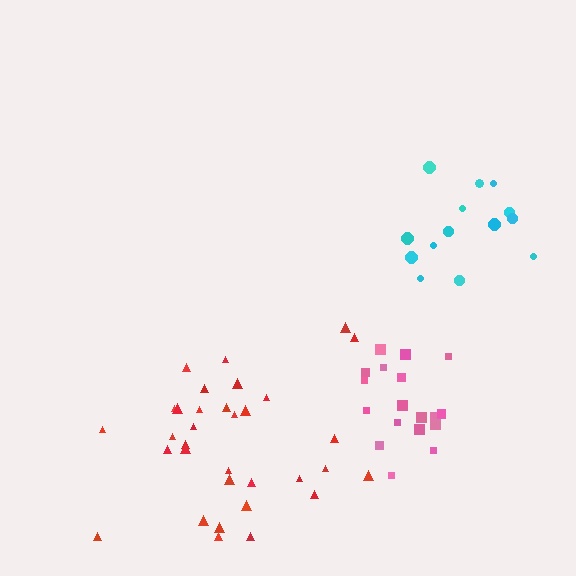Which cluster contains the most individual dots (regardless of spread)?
Red (33).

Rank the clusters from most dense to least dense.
pink, cyan, red.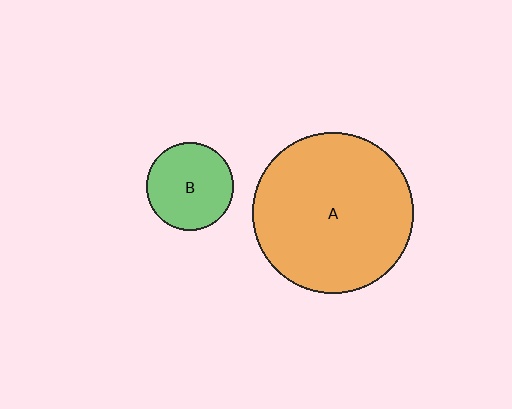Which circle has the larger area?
Circle A (orange).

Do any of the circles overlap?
No, none of the circles overlap.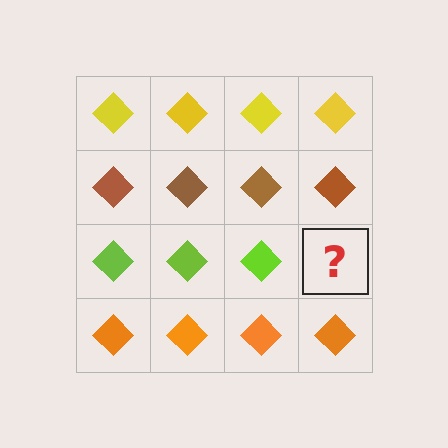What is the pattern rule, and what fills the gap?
The rule is that each row has a consistent color. The gap should be filled with a lime diamond.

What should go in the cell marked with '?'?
The missing cell should contain a lime diamond.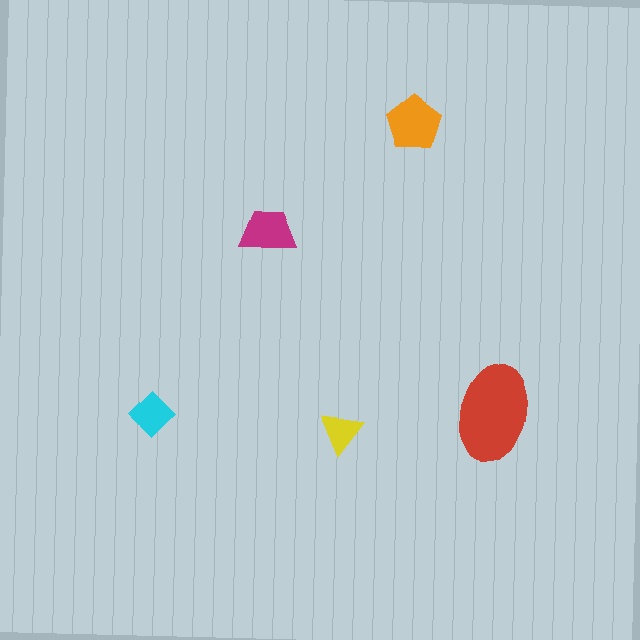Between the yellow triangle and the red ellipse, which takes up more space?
The red ellipse.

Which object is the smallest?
The yellow triangle.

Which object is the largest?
The red ellipse.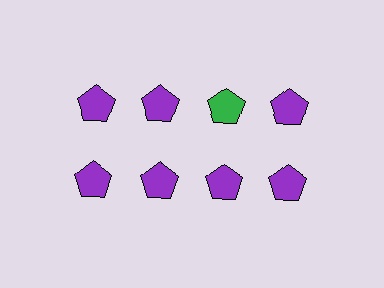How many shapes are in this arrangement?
There are 8 shapes arranged in a grid pattern.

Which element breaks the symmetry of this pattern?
The green pentagon in the top row, center column breaks the symmetry. All other shapes are purple pentagons.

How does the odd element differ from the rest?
It has a different color: green instead of purple.